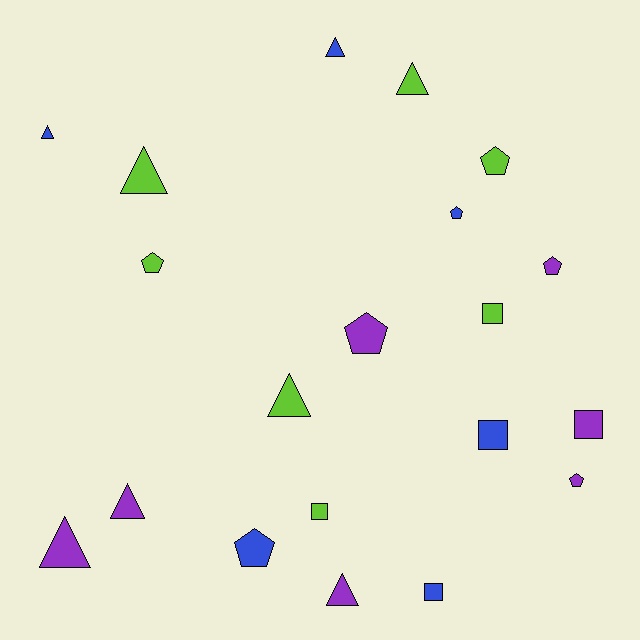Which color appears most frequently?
Lime, with 7 objects.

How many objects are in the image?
There are 20 objects.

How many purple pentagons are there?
There are 3 purple pentagons.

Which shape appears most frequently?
Triangle, with 8 objects.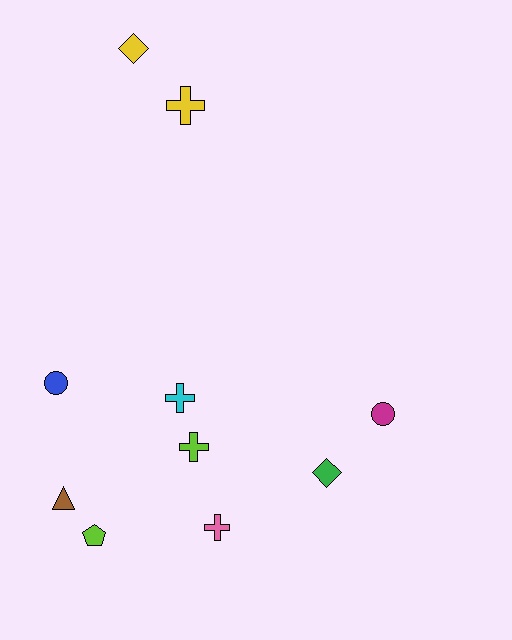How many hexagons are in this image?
There are no hexagons.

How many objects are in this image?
There are 10 objects.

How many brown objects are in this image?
There is 1 brown object.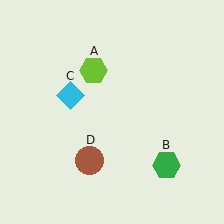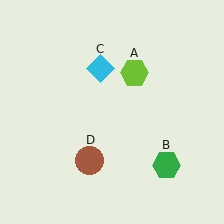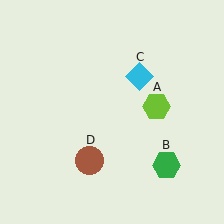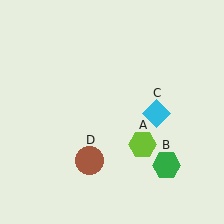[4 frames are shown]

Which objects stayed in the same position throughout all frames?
Green hexagon (object B) and brown circle (object D) remained stationary.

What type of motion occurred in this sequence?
The lime hexagon (object A), cyan diamond (object C) rotated clockwise around the center of the scene.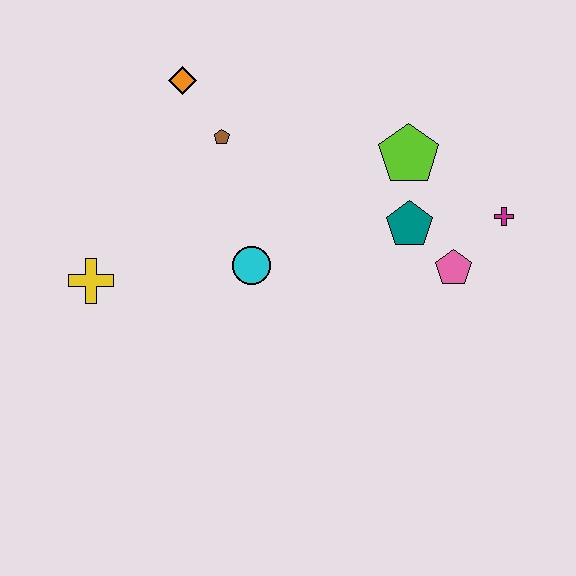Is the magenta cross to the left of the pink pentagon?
No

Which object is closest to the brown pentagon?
The orange diamond is closest to the brown pentagon.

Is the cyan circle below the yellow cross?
No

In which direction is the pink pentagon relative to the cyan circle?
The pink pentagon is to the right of the cyan circle.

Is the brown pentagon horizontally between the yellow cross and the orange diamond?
No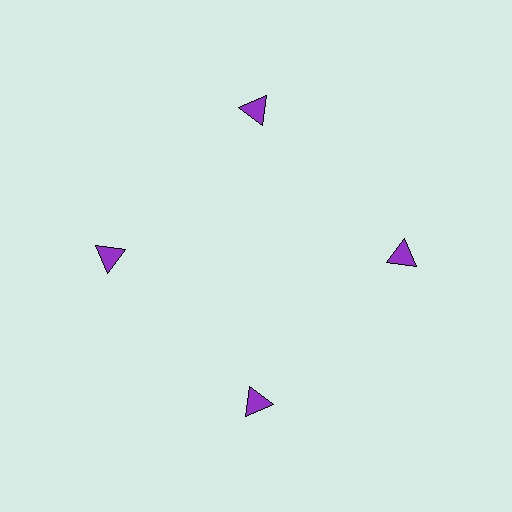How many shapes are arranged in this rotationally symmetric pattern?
There are 4 shapes, arranged in 4 groups of 1.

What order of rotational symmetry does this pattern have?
This pattern has 4-fold rotational symmetry.